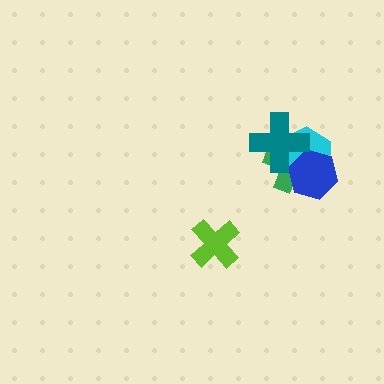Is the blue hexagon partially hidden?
Yes, it is partially covered by another shape.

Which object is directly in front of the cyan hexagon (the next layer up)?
The blue hexagon is directly in front of the cyan hexagon.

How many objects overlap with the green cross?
3 objects overlap with the green cross.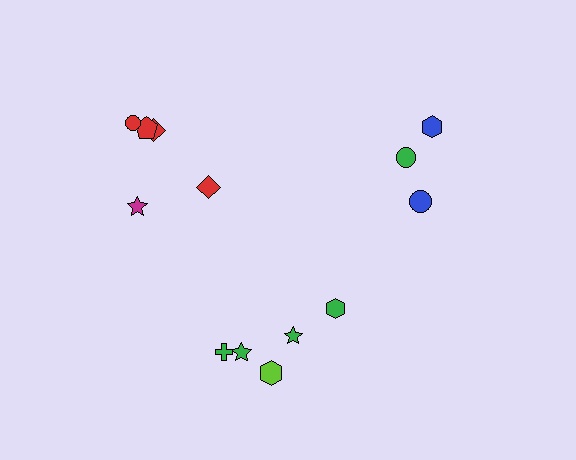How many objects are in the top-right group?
There are 3 objects.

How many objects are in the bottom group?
There are 5 objects.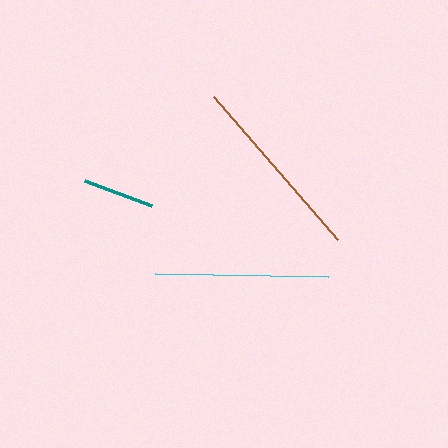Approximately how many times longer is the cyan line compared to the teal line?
The cyan line is approximately 2.4 times the length of the teal line.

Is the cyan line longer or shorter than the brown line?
The brown line is longer than the cyan line.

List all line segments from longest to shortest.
From longest to shortest: brown, cyan, teal.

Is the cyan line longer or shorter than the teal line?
The cyan line is longer than the teal line.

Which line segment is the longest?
The brown line is the longest at approximately 189 pixels.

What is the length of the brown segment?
The brown segment is approximately 189 pixels long.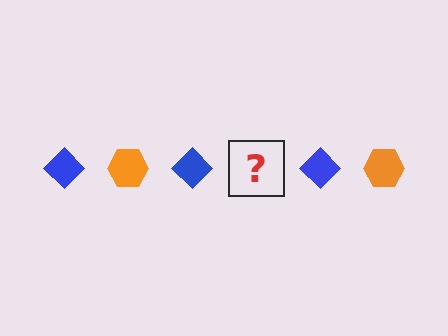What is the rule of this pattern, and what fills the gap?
The rule is that the pattern alternates between blue diamond and orange hexagon. The gap should be filled with an orange hexagon.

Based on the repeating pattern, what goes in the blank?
The blank should be an orange hexagon.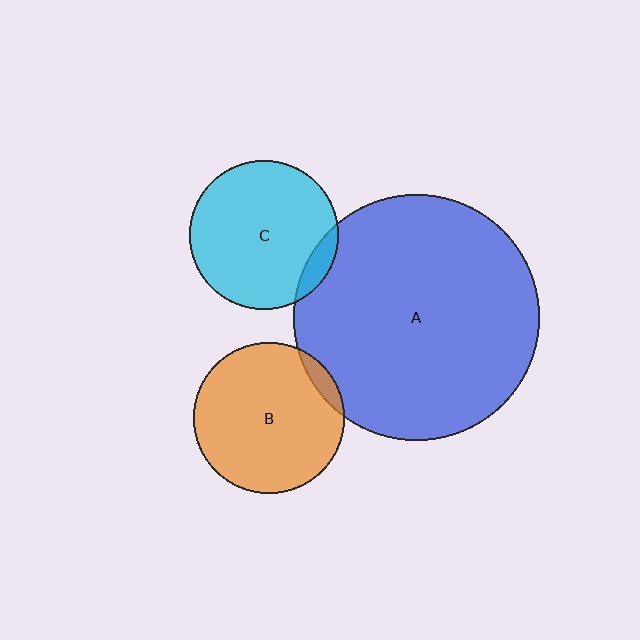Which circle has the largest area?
Circle A (blue).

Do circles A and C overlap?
Yes.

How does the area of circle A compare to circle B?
Approximately 2.6 times.